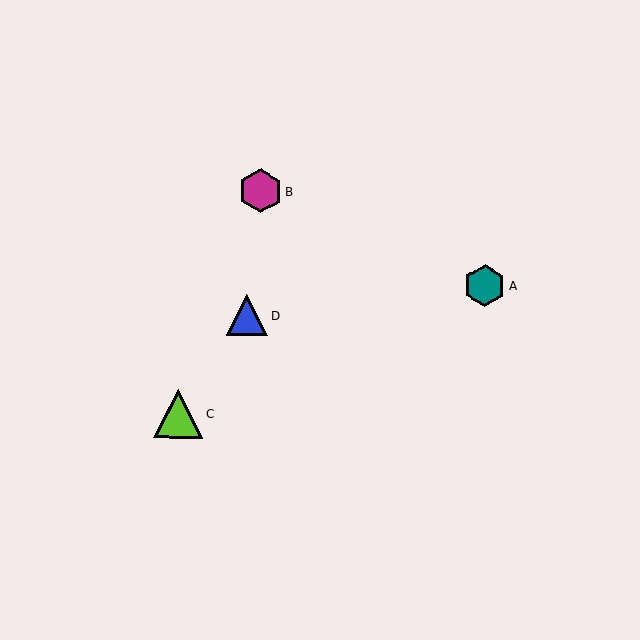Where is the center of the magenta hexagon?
The center of the magenta hexagon is at (261, 191).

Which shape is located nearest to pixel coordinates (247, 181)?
The magenta hexagon (labeled B) at (261, 191) is nearest to that location.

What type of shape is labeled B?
Shape B is a magenta hexagon.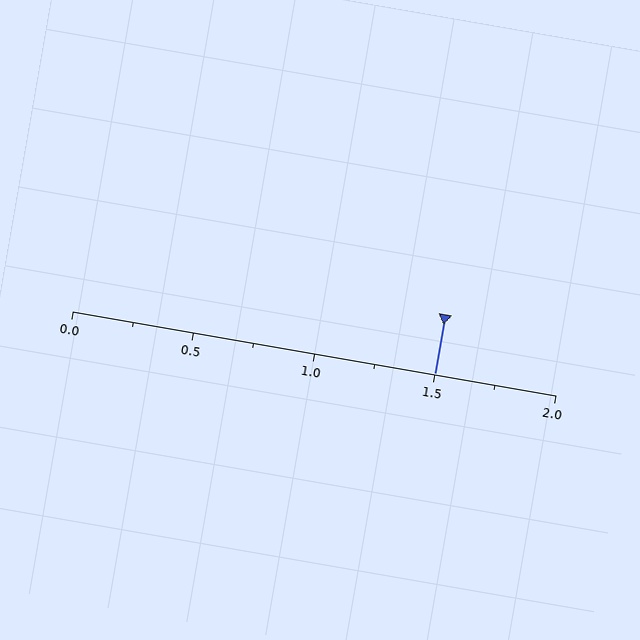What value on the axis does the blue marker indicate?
The marker indicates approximately 1.5.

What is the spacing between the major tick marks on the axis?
The major ticks are spaced 0.5 apart.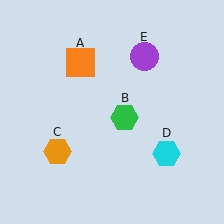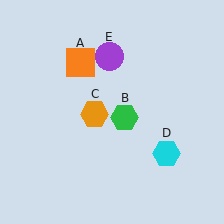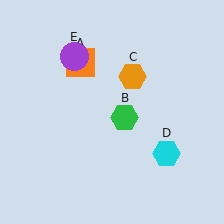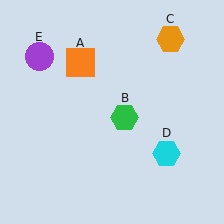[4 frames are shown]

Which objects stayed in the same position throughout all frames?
Orange square (object A) and green hexagon (object B) and cyan hexagon (object D) remained stationary.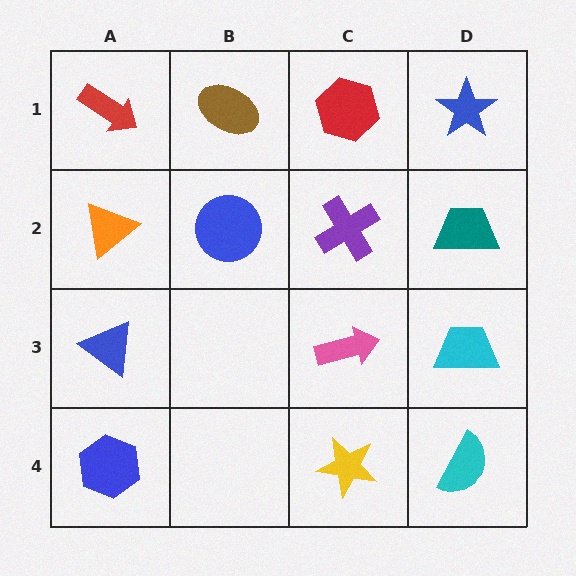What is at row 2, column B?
A blue circle.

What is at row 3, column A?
A blue triangle.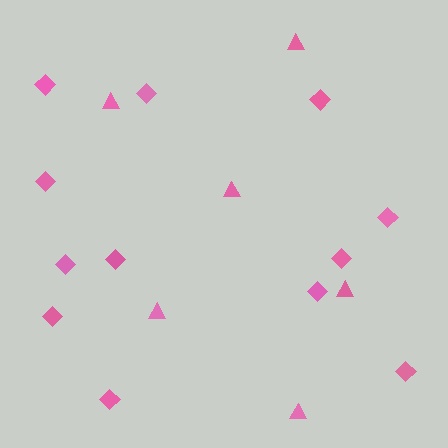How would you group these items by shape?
There are 2 groups: one group of diamonds (12) and one group of triangles (6).